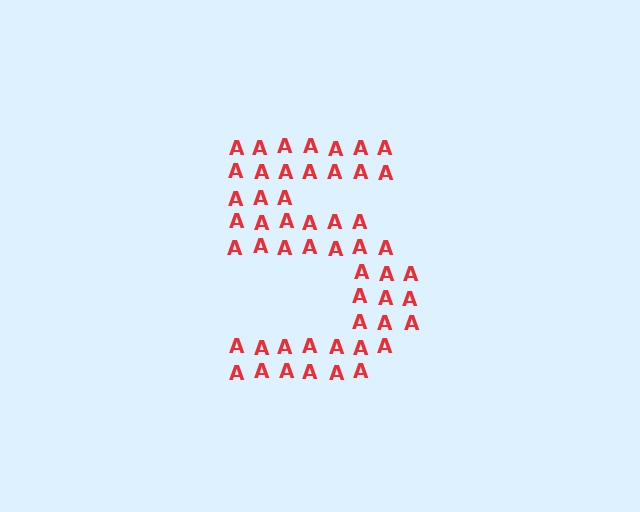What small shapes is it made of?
It is made of small letter A's.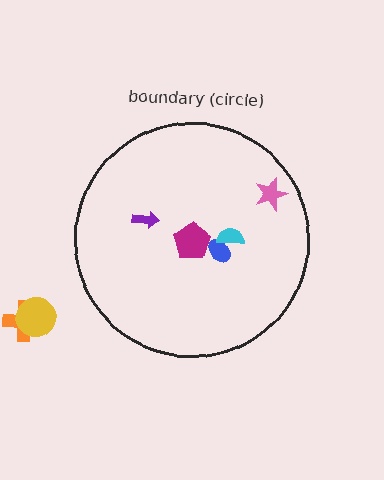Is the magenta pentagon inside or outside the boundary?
Inside.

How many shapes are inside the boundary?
5 inside, 2 outside.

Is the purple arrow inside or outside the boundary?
Inside.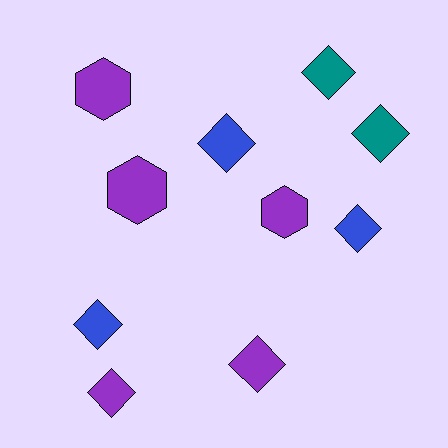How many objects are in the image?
There are 10 objects.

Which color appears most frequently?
Purple, with 5 objects.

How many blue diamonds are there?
There are 3 blue diamonds.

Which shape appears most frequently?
Diamond, with 7 objects.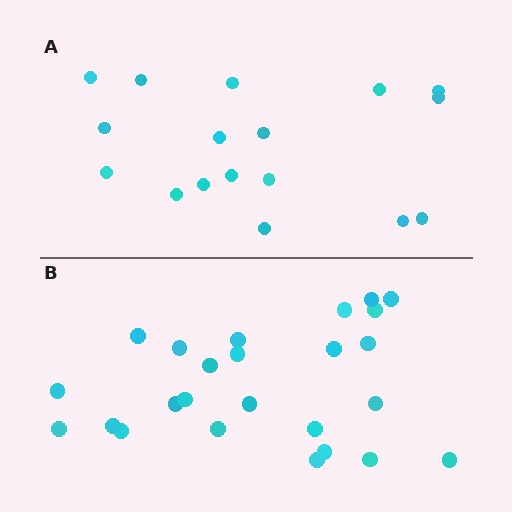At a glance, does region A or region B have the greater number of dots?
Region B (the bottom region) has more dots.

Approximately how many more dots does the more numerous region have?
Region B has roughly 8 or so more dots than region A.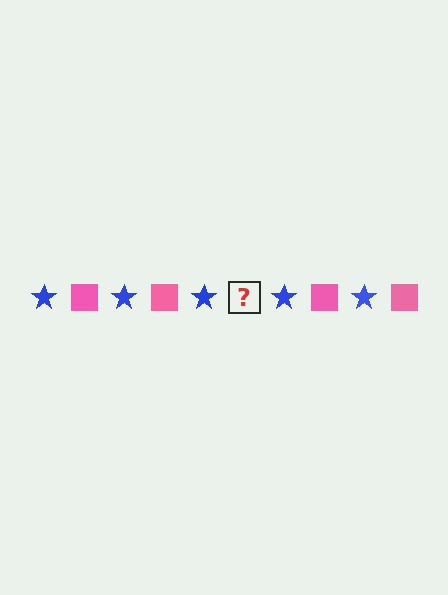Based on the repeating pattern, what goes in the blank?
The blank should be a pink square.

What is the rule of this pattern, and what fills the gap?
The rule is that the pattern alternates between blue star and pink square. The gap should be filled with a pink square.